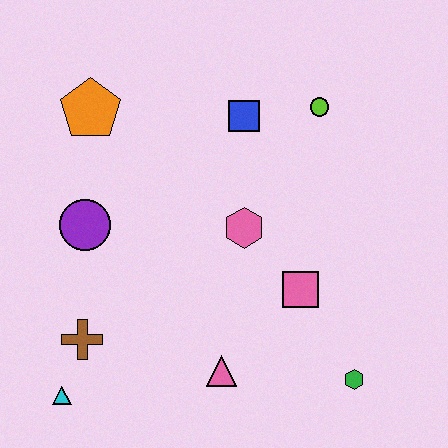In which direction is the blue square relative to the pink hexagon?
The blue square is above the pink hexagon.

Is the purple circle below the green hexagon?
No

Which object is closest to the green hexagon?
The pink square is closest to the green hexagon.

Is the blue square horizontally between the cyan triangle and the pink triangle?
No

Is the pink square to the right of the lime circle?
No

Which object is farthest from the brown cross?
The lime circle is farthest from the brown cross.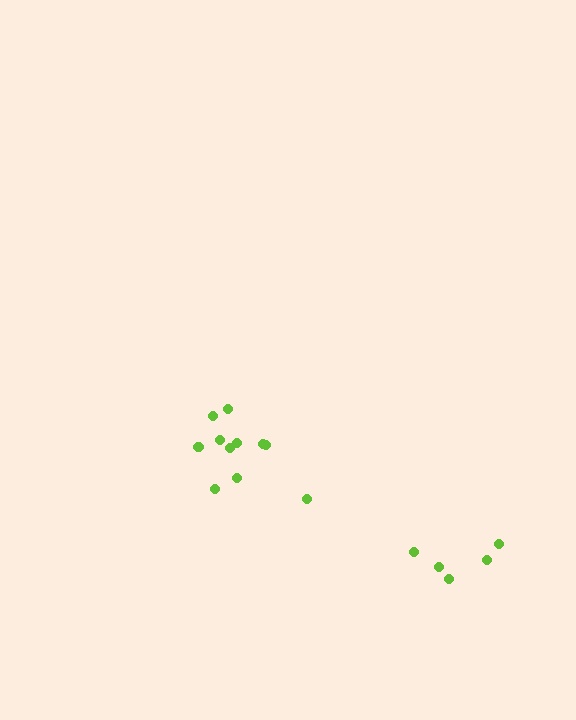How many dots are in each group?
Group 1: 11 dots, Group 2: 5 dots (16 total).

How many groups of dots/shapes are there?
There are 2 groups.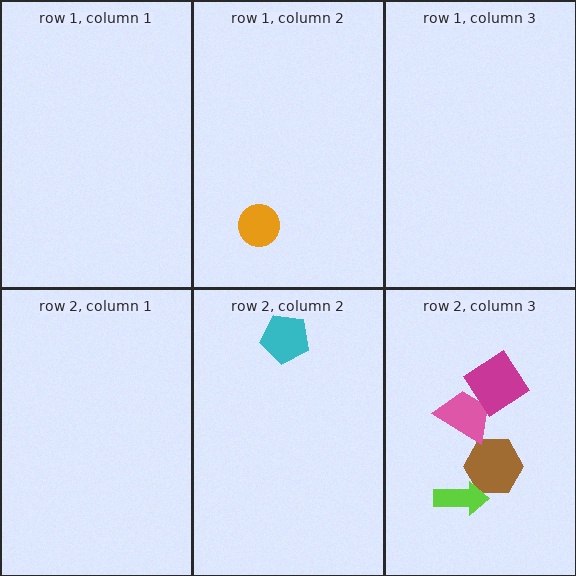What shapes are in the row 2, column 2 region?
The cyan pentagon.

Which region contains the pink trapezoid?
The row 2, column 3 region.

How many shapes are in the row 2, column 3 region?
4.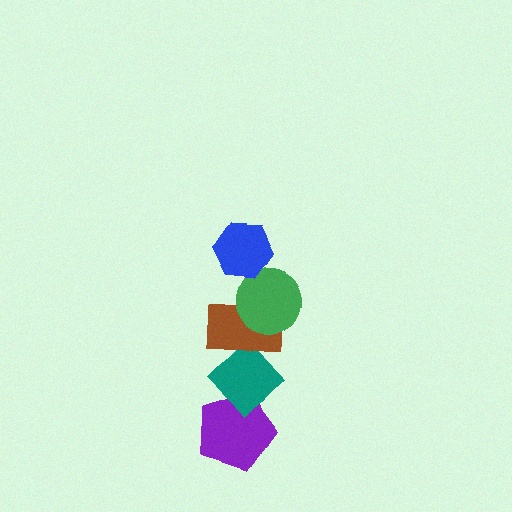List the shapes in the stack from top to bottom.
From top to bottom: the blue hexagon, the green circle, the brown rectangle, the teal diamond, the purple pentagon.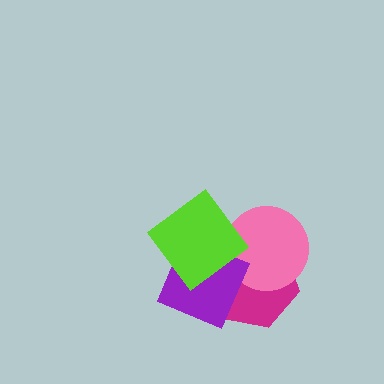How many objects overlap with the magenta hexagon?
3 objects overlap with the magenta hexagon.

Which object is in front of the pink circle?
The lime diamond is in front of the pink circle.